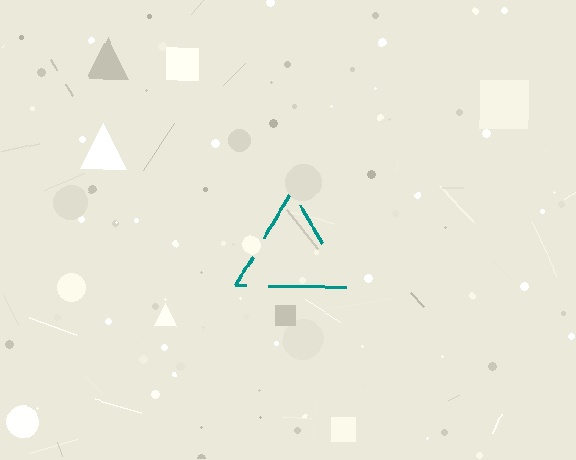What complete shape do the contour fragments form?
The contour fragments form a triangle.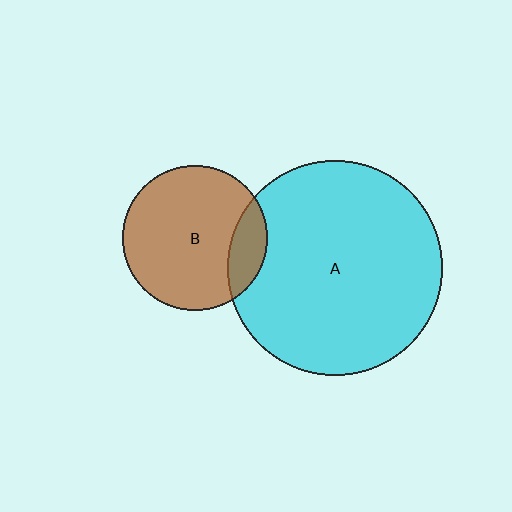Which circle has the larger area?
Circle A (cyan).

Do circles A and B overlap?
Yes.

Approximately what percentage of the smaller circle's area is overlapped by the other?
Approximately 15%.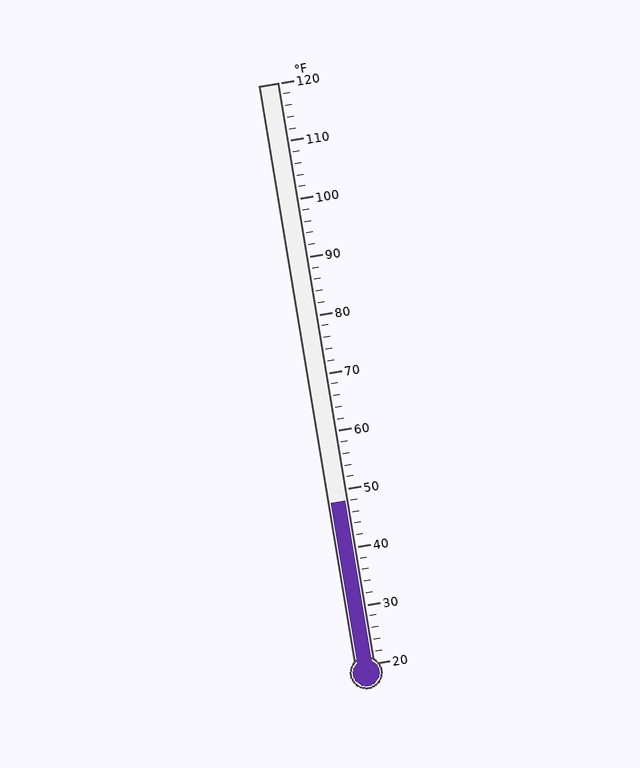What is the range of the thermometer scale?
The thermometer scale ranges from 20°F to 120°F.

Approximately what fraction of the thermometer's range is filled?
The thermometer is filled to approximately 30% of its range.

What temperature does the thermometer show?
The thermometer shows approximately 48°F.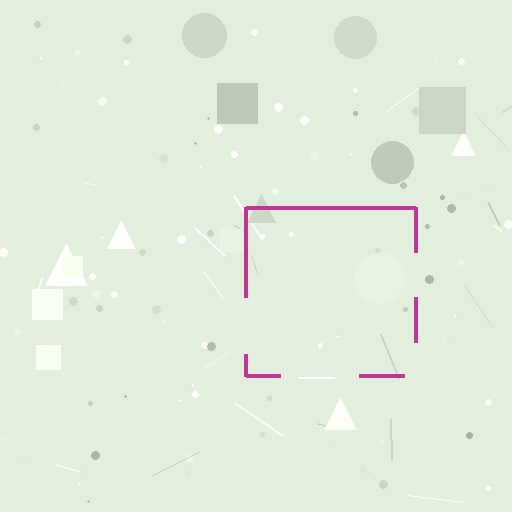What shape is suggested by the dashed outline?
The dashed outline suggests a square.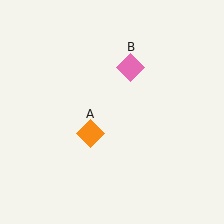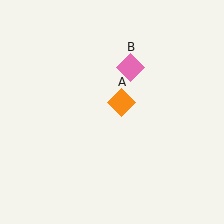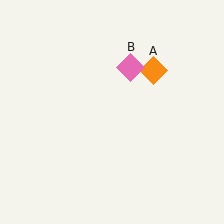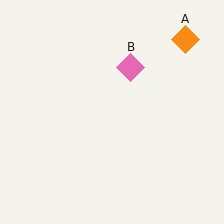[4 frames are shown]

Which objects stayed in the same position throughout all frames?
Pink diamond (object B) remained stationary.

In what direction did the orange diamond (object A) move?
The orange diamond (object A) moved up and to the right.